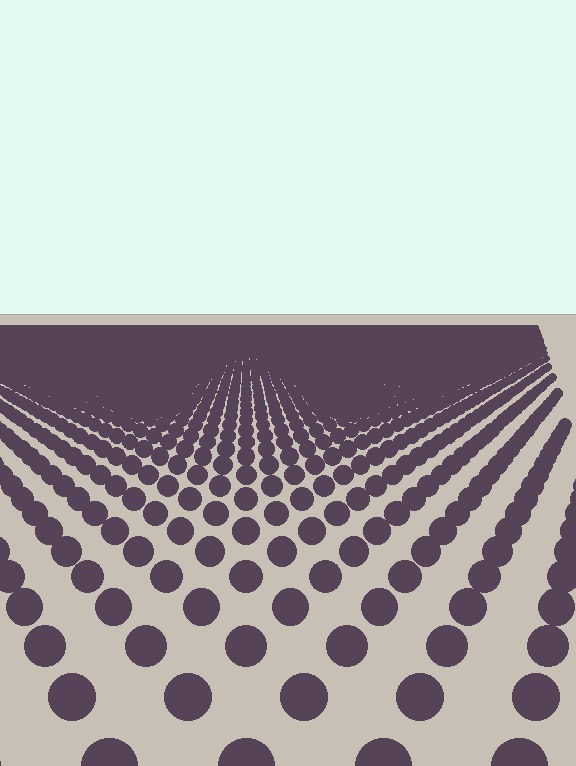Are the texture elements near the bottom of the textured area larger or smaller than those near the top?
Larger. Near the bottom, elements are closer to the viewer and appear at a bigger on-screen size.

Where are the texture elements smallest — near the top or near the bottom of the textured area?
Near the top.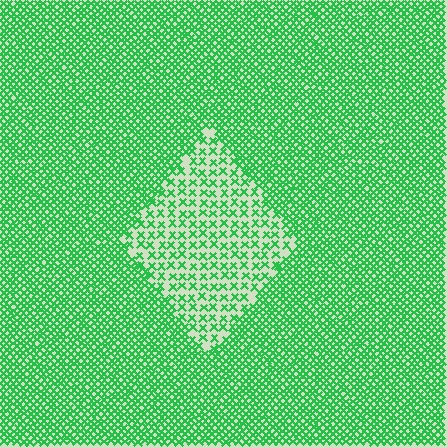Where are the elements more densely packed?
The elements are more densely packed outside the diamond boundary.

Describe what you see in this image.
The image contains small green elements arranged at two different densities. A diamond-shaped region is visible where the elements are less densely packed than the surrounding area.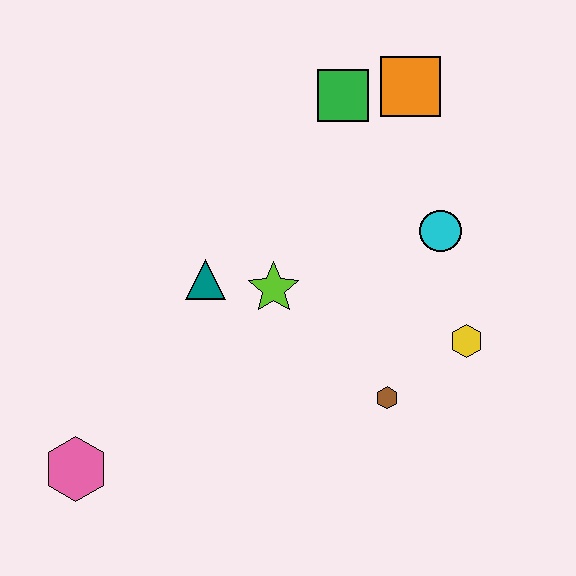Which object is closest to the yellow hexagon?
The brown hexagon is closest to the yellow hexagon.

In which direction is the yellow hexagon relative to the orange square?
The yellow hexagon is below the orange square.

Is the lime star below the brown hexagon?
No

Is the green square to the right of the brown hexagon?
No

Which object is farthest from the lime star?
The pink hexagon is farthest from the lime star.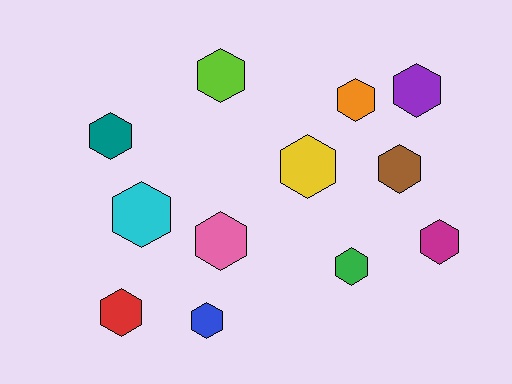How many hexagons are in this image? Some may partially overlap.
There are 12 hexagons.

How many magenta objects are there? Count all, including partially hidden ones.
There is 1 magenta object.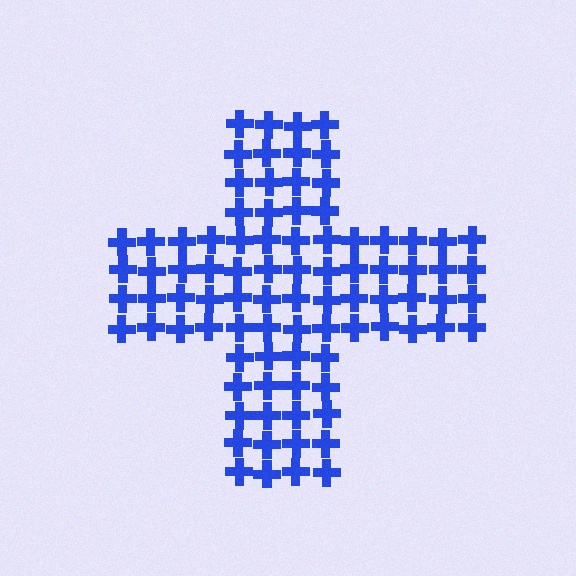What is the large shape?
The large shape is a cross.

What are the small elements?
The small elements are crosses.